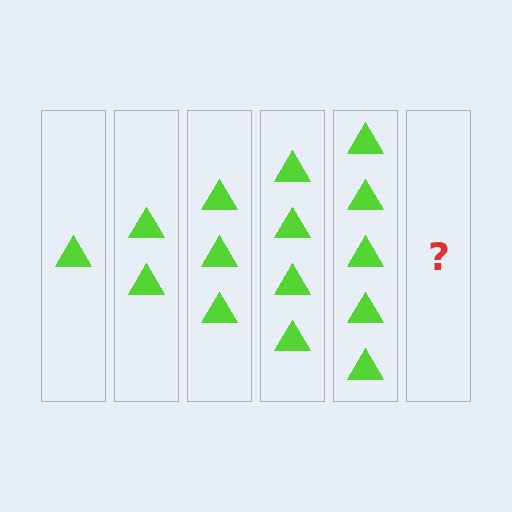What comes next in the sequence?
The next element should be 6 triangles.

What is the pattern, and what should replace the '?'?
The pattern is that each step adds one more triangle. The '?' should be 6 triangles.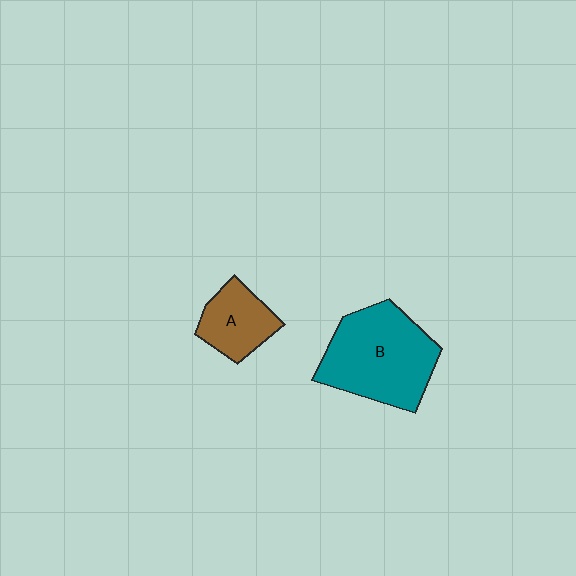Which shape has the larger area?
Shape B (teal).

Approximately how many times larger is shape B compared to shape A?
Approximately 2.1 times.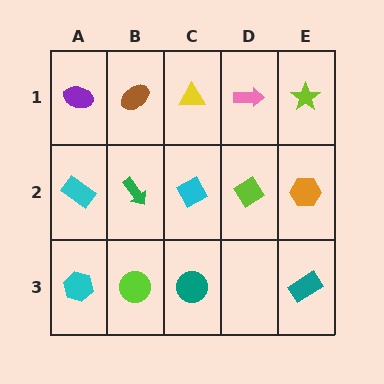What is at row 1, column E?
A lime star.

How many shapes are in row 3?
4 shapes.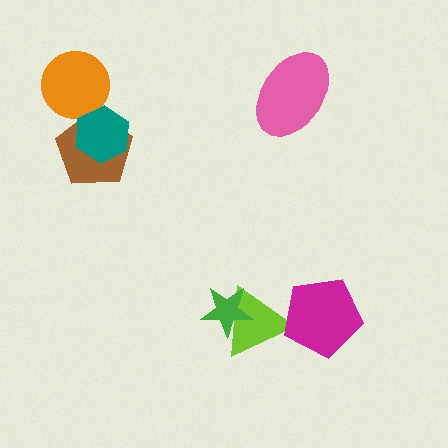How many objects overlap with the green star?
1 object overlaps with the green star.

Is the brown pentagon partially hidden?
Yes, it is partially covered by another shape.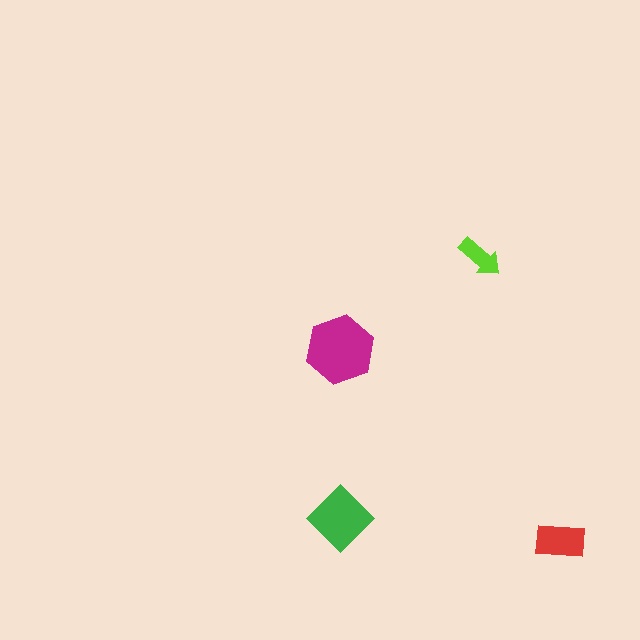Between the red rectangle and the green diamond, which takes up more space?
The green diamond.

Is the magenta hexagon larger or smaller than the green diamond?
Larger.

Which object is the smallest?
The lime arrow.